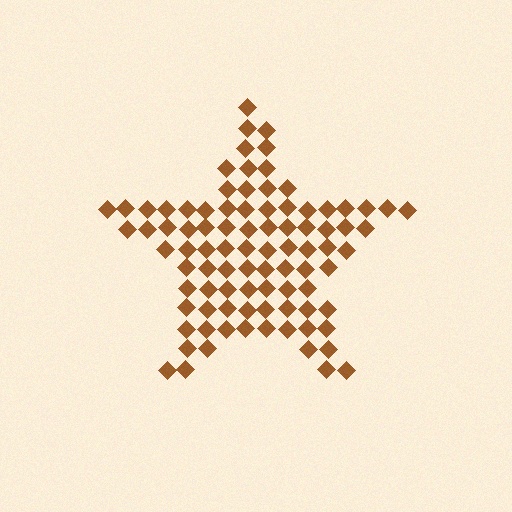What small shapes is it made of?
It is made of small diamonds.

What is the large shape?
The large shape is a star.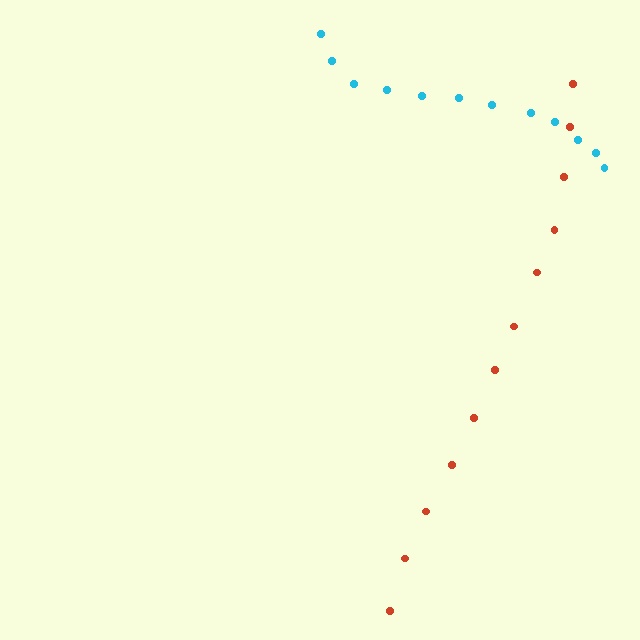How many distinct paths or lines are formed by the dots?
There are 2 distinct paths.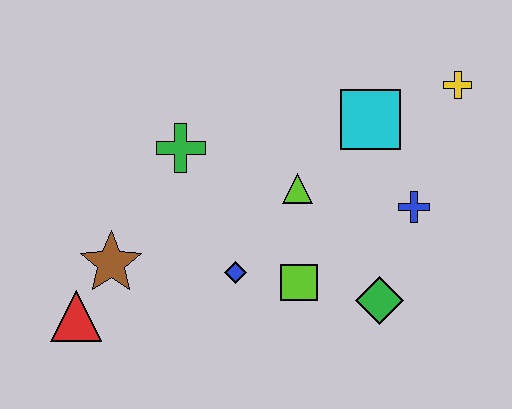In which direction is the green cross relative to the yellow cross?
The green cross is to the left of the yellow cross.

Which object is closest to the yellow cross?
The cyan square is closest to the yellow cross.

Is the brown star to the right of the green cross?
No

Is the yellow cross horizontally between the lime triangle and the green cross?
No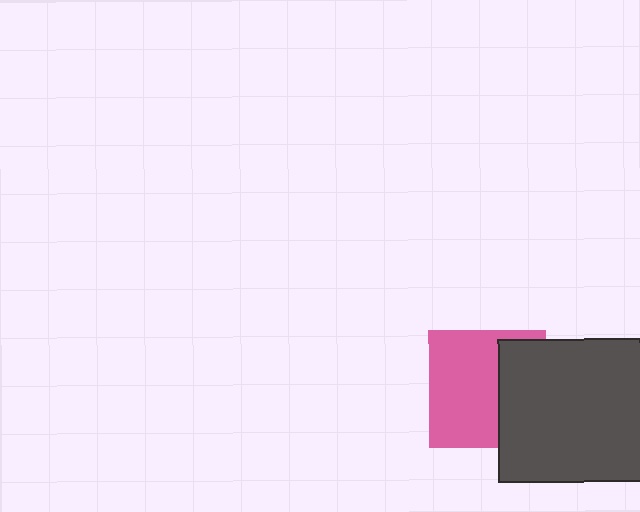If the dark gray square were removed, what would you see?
You would see the complete pink square.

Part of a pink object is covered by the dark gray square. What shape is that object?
It is a square.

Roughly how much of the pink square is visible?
About half of it is visible (roughly 62%).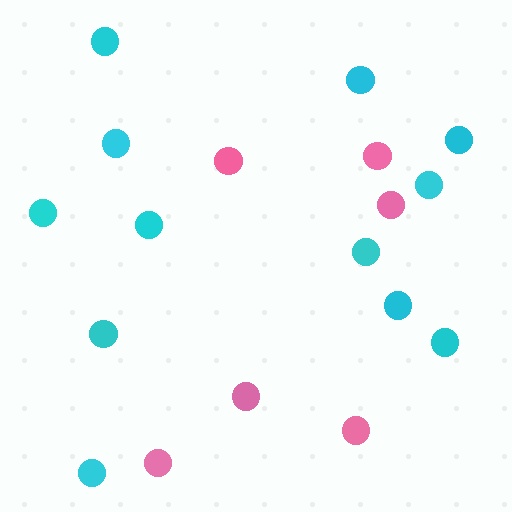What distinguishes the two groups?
There are 2 groups: one group of pink circles (6) and one group of cyan circles (12).